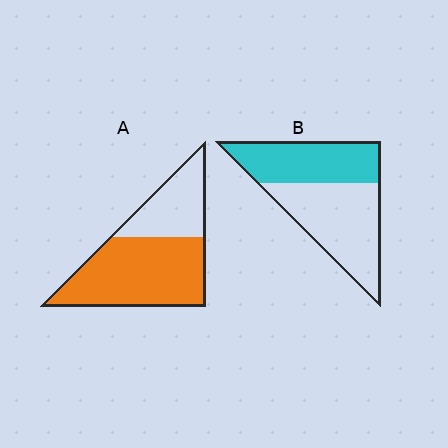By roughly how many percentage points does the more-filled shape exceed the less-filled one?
By roughly 20 percentage points (A over B).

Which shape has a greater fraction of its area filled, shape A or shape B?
Shape A.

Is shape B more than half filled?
No.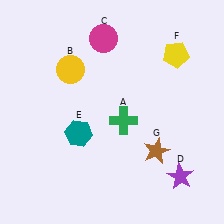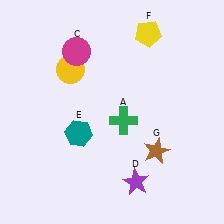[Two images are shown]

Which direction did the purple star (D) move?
The purple star (D) moved left.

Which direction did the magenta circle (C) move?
The magenta circle (C) moved left.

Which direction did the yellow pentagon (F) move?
The yellow pentagon (F) moved left.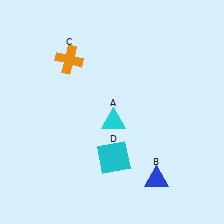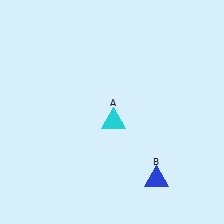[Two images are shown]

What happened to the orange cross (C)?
The orange cross (C) was removed in Image 2. It was in the top-left area of Image 1.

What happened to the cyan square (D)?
The cyan square (D) was removed in Image 2. It was in the bottom-right area of Image 1.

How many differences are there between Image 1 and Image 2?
There are 2 differences between the two images.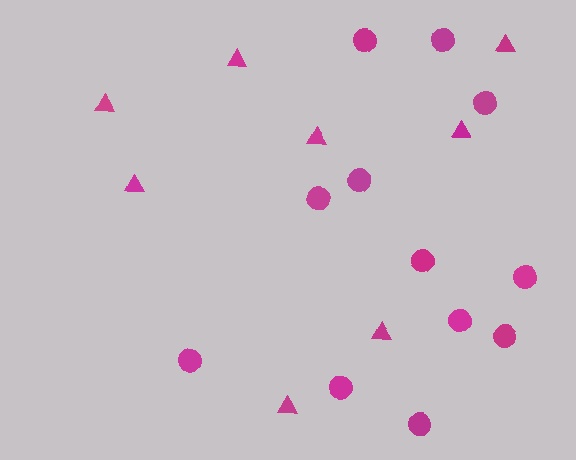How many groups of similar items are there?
There are 2 groups: one group of circles (12) and one group of triangles (8).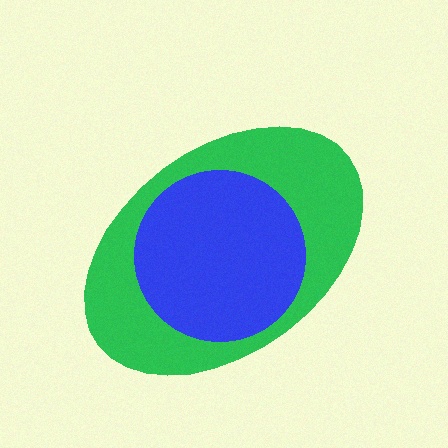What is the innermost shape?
The blue circle.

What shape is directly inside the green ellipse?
The blue circle.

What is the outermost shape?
The green ellipse.